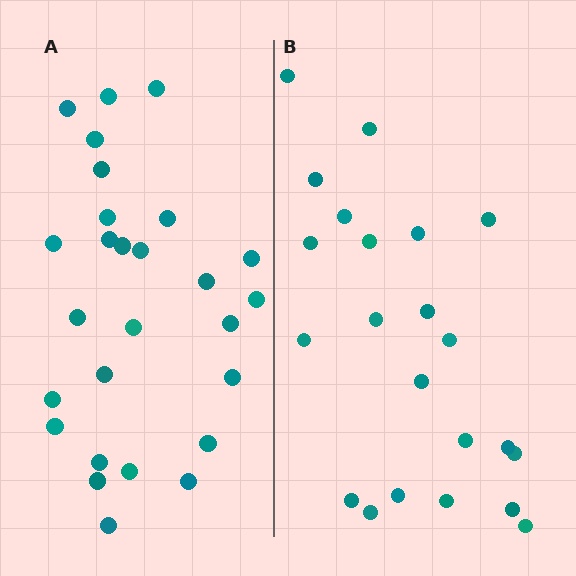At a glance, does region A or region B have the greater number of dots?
Region A (the left region) has more dots.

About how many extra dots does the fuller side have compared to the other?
Region A has about 5 more dots than region B.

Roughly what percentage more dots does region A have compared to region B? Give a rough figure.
About 25% more.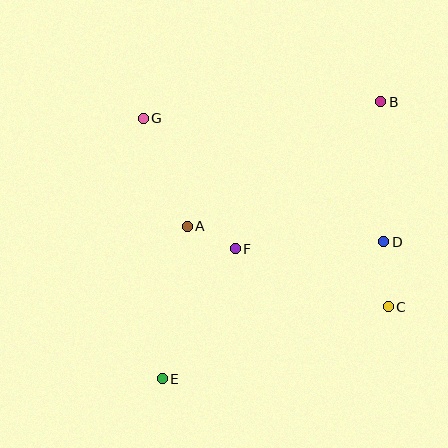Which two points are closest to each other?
Points A and F are closest to each other.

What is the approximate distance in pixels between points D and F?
The distance between D and F is approximately 149 pixels.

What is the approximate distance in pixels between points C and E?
The distance between C and E is approximately 237 pixels.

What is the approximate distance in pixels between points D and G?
The distance between D and G is approximately 270 pixels.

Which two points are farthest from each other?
Points B and E are farthest from each other.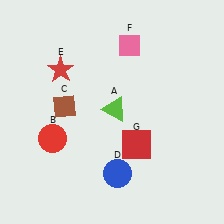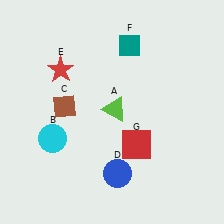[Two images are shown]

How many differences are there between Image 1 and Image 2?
There are 2 differences between the two images.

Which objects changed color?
B changed from red to cyan. F changed from pink to teal.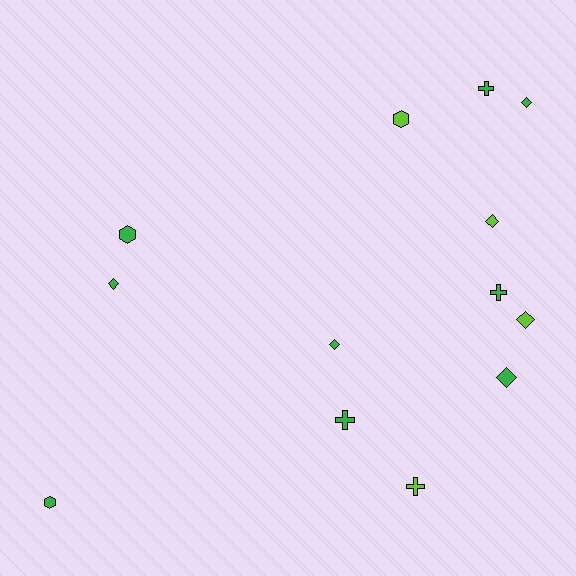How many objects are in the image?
There are 13 objects.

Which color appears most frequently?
Green, with 9 objects.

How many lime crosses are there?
There is 1 lime cross.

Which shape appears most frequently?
Diamond, with 6 objects.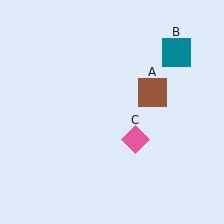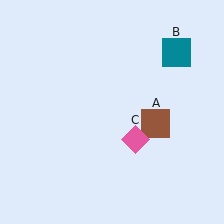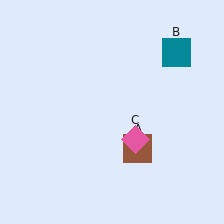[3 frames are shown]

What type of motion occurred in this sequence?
The brown square (object A) rotated clockwise around the center of the scene.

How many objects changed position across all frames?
1 object changed position: brown square (object A).